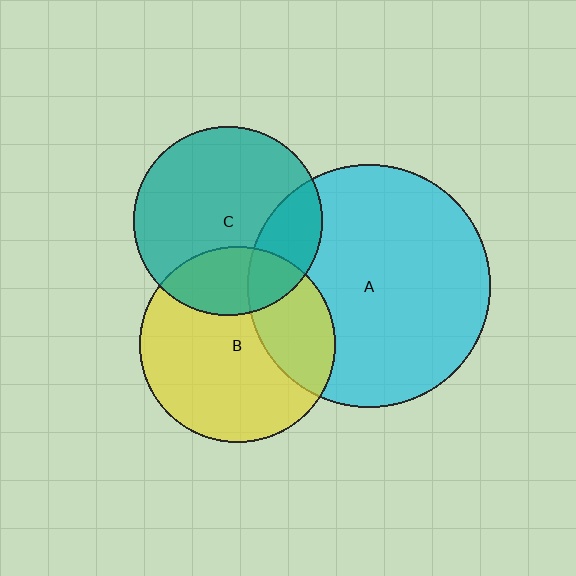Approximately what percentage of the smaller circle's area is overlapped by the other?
Approximately 25%.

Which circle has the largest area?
Circle A (cyan).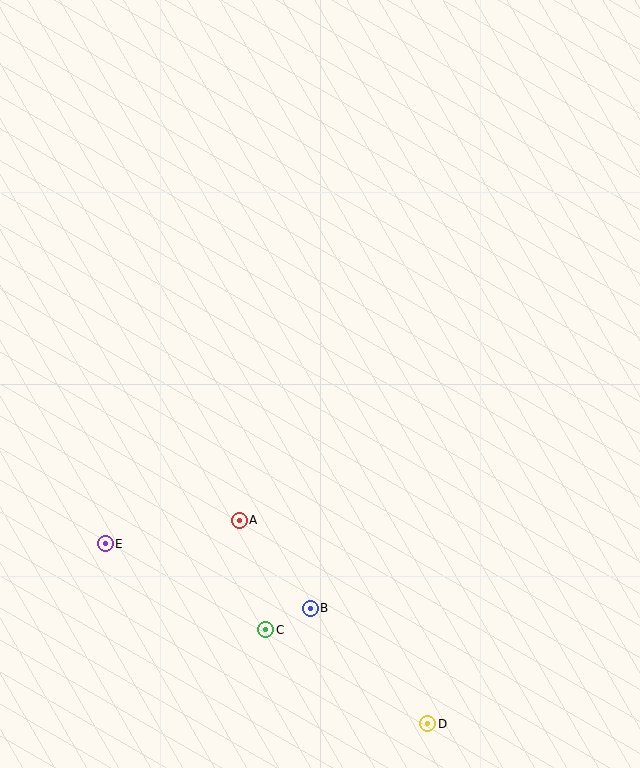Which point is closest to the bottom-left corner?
Point E is closest to the bottom-left corner.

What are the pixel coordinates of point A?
Point A is at (239, 520).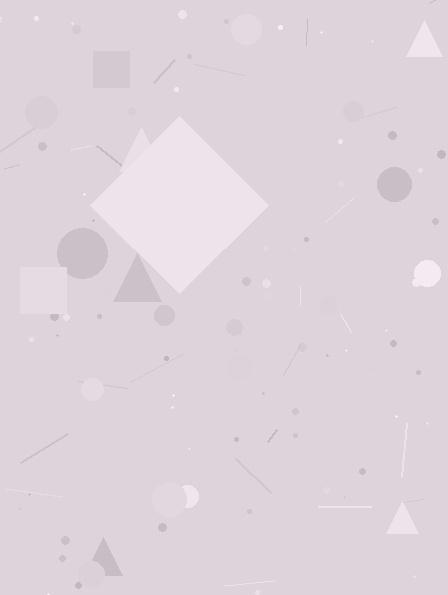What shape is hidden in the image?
A diamond is hidden in the image.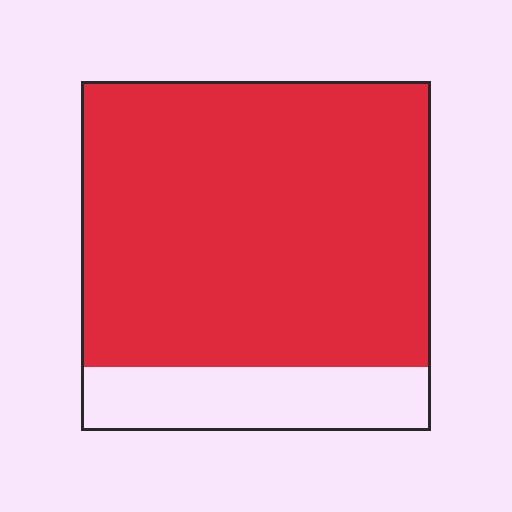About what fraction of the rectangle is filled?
About five sixths (5/6).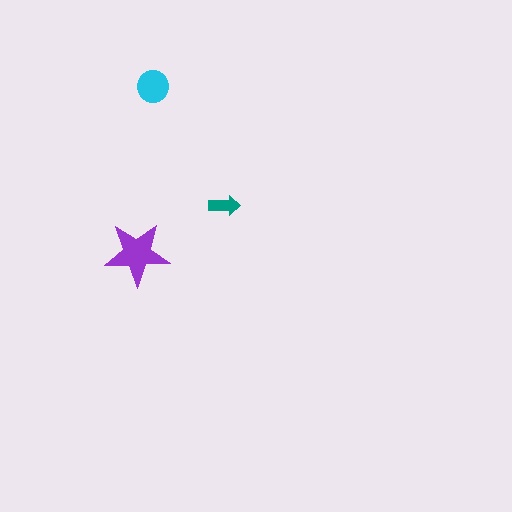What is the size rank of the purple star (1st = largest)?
1st.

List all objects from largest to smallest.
The purple star, the cyan circle, the teal arrow.